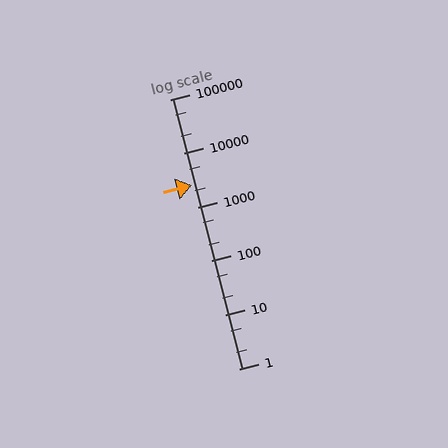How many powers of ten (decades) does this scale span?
The scale spans 5 decades, from 1 to 100000.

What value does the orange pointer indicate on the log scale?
The pointer indicates approximately 2600.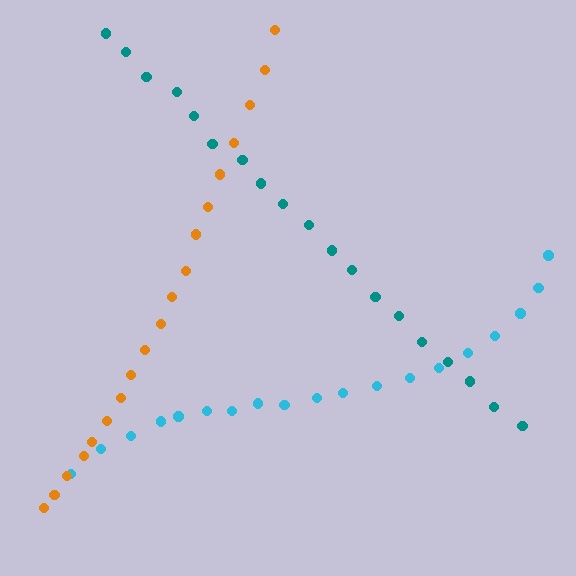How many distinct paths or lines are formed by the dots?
There are 3 distinct paths.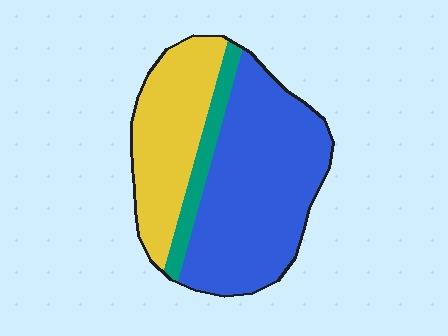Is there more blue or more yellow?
Blue.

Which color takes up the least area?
Teal, at roughly 10%.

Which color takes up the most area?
Blue, at roughly 55%.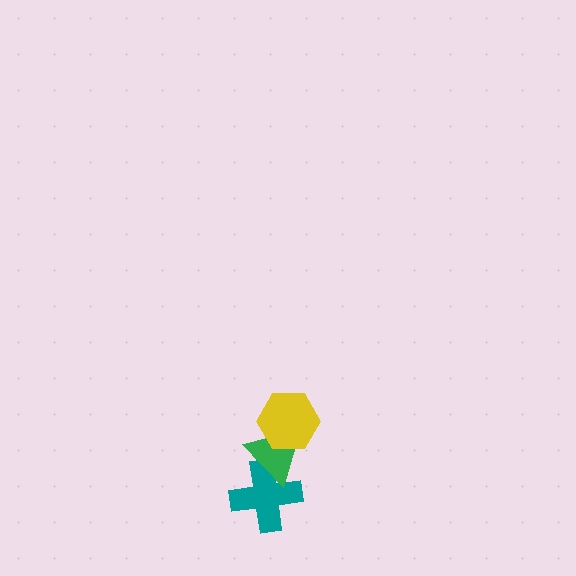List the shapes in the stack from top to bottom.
From top to bottom: the yellow hexagon, the green triangle, the teal cross.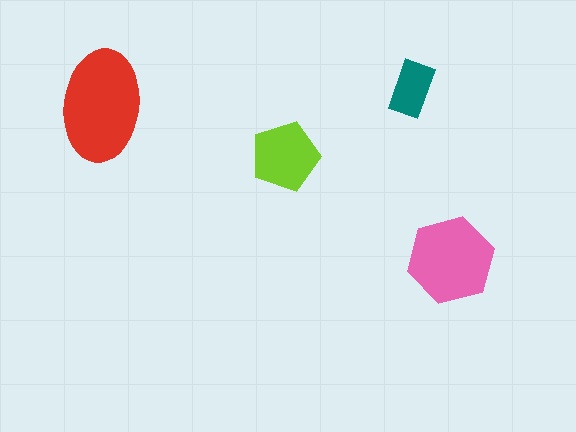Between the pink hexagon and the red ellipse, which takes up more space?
The red ellipse.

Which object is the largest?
The red ellipse.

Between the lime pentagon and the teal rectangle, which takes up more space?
The lime pentagon.